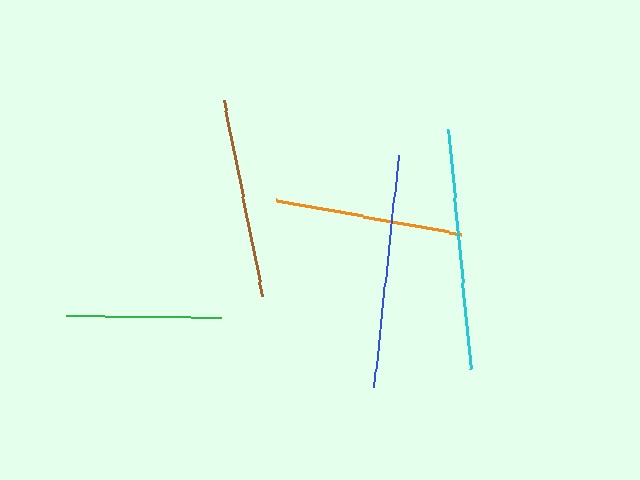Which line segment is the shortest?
The green line is the shortest at approximately 155 pixels.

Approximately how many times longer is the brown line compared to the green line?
The brown line is approximately 1.3 times the length of the green line.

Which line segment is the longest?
The cyan line is the longest at approximately 240 pixels.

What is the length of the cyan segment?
The cyan segment is approximately 240 pixels long.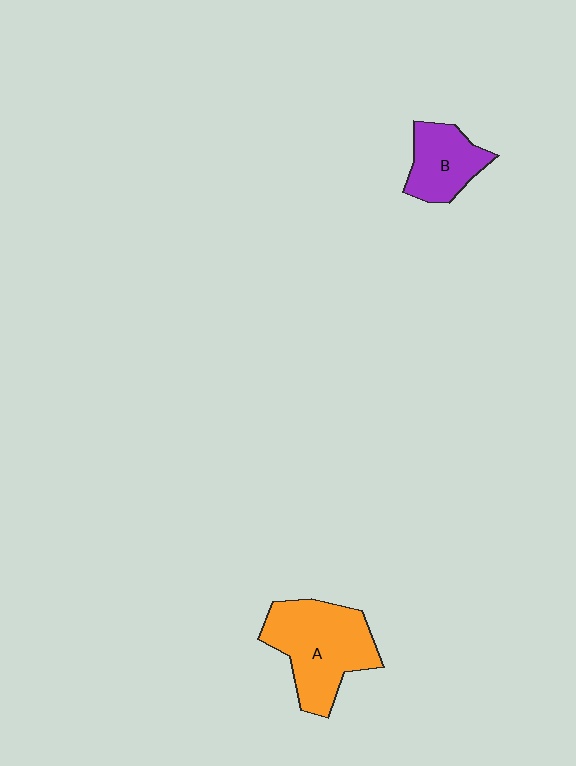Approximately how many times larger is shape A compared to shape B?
Approximately 1.8 times.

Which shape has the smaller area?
Shape B (purple).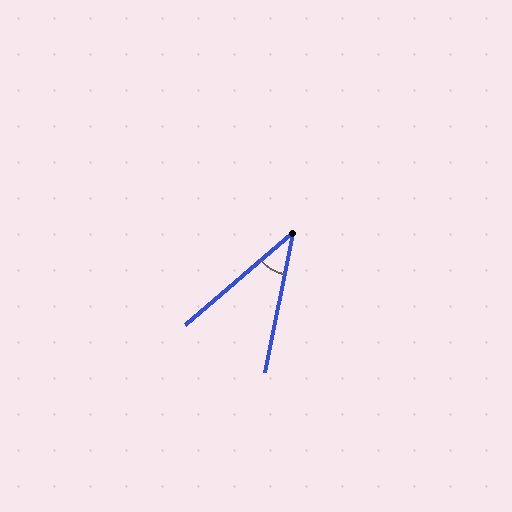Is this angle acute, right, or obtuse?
It is acute.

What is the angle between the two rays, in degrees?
Approximately 38 degrees.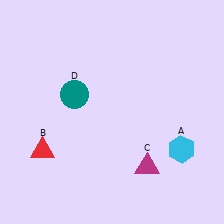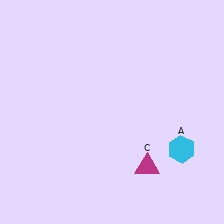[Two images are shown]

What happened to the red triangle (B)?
The red triangle (B) was removed in Image 2. It was in the bottom-left area of Image 1.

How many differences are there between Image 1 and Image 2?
There are 2 differences between the two images.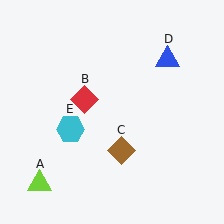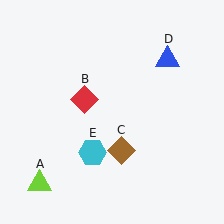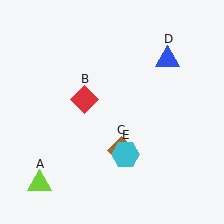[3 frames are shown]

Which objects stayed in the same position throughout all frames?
Lime triangle (object A) and red diamond (object B) and brown diamond (object C) and blue triangle (object D) remained stationary.